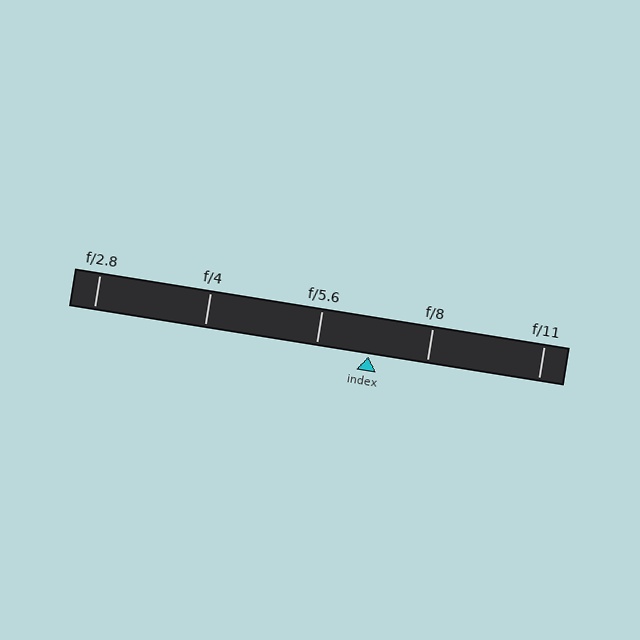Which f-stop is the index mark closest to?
The index mark is closest to f/5.6.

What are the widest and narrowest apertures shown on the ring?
The widest aperture shown is f/2.8 and the narrowest is f/11.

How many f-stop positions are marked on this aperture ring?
There are 5 f-stop positions marked.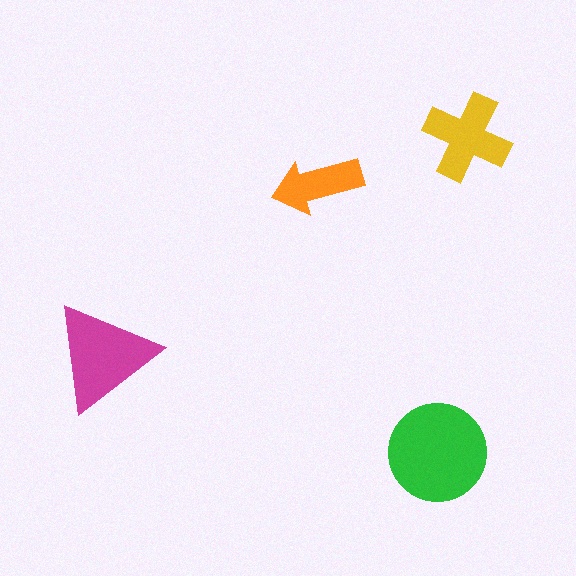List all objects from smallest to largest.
The orange arrow, the yellow cross, the magenta triangle, the green circle.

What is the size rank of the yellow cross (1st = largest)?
3rd.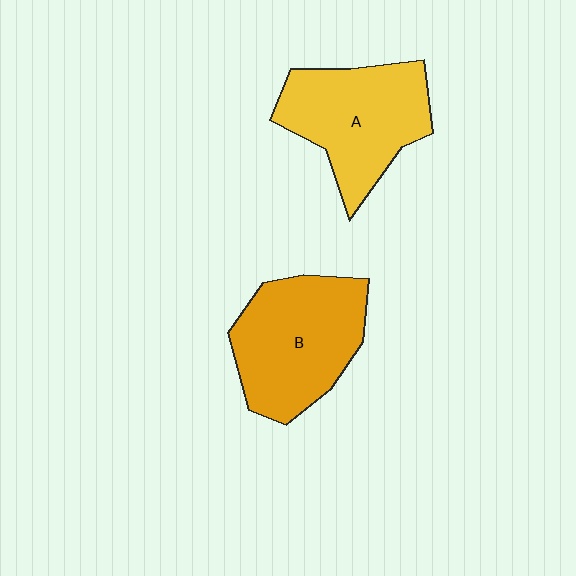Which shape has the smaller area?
Shape A (yellow).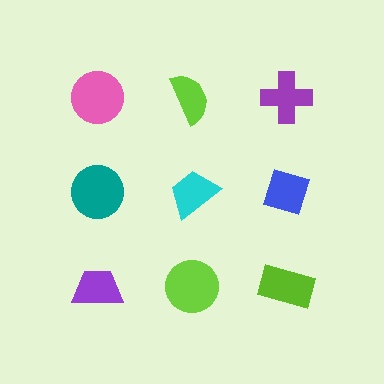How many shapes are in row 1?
3 shapes.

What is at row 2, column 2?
A cyan trapezoid.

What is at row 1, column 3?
A purple cross.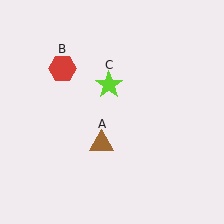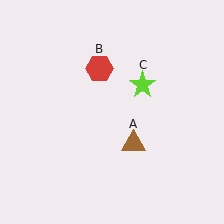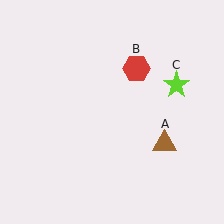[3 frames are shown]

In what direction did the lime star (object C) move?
The lime star (object C) moved right.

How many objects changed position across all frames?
3 objects changed position: brown triangle (object A), red hexagon (object B), lime star (object C).